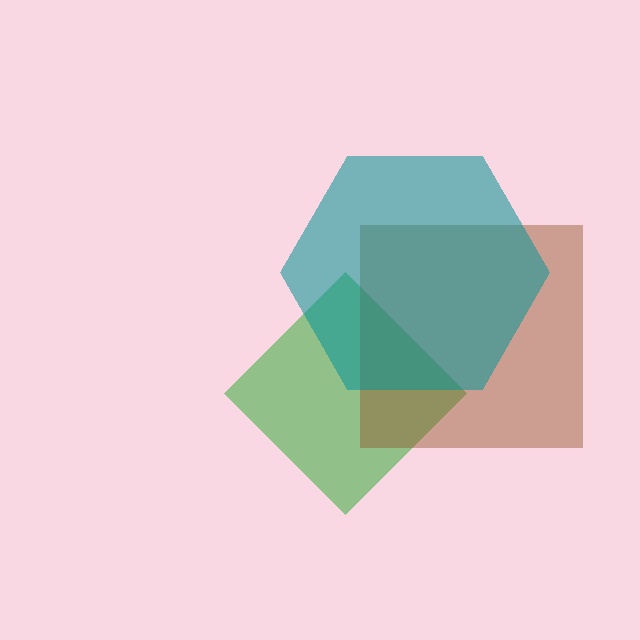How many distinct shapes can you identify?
There are 3 distinct shapes: a green diamond, a brown square, a teal hexagon.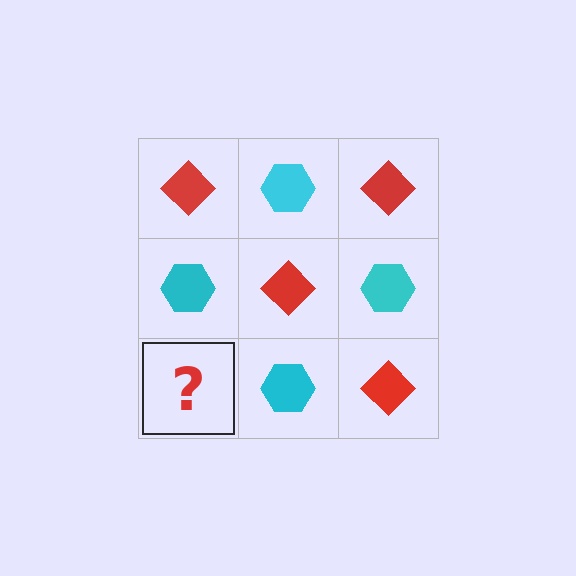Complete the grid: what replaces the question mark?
The question mark should be replaced with a red diamond.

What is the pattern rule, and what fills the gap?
The rule is that it alternates red diamond and cyan hexagon in a checkerboard pattern. The gap should be filled with a red diamond.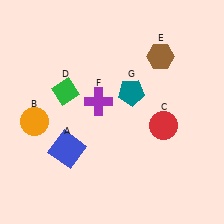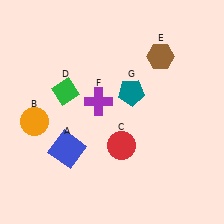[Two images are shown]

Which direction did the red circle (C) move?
The red circle (C) moved left.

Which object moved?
The red circle (C) moved left.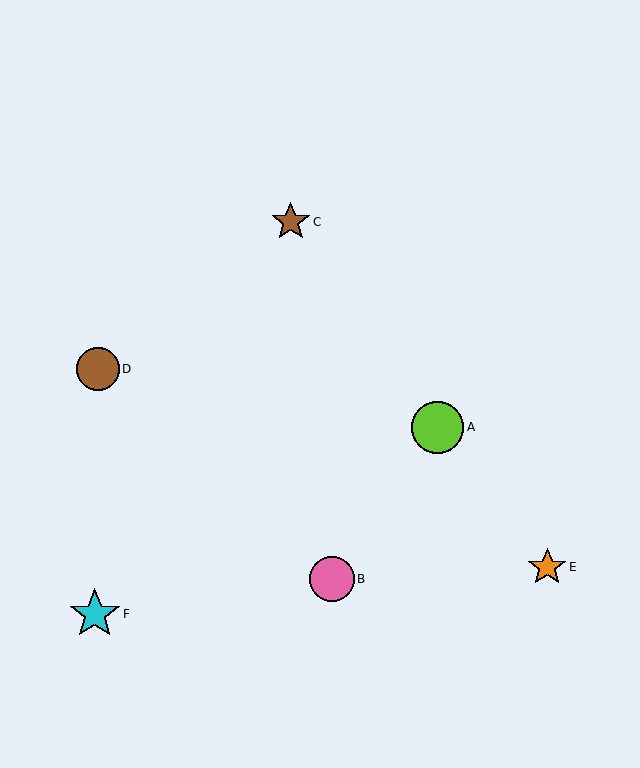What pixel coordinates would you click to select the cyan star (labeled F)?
Click at (95, 614) to select the cyan star F.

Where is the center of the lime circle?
The center of the lime circle is at (438, 427).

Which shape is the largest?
The lime circle (labeled A) is the largest.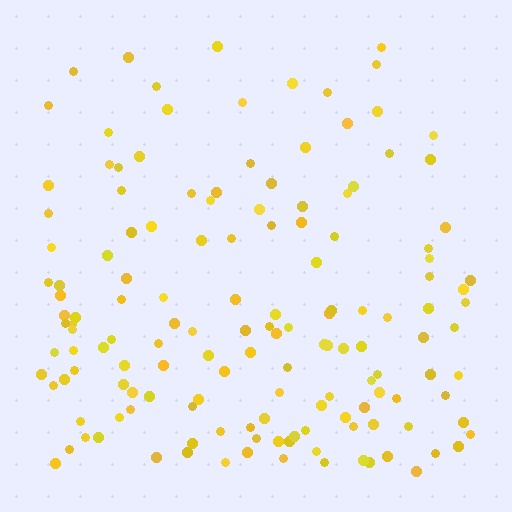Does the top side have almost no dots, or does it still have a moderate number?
Still a moderate number, just noticeably fewer than the bottom.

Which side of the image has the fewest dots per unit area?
The top.